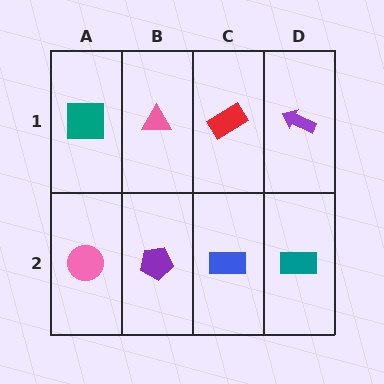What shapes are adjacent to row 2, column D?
A purple arrow (row 1, column D), a blue rectangle (row 2, column C).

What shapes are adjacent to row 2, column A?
A teal square (row 1, column A), a purple pentagon (row 2, column B).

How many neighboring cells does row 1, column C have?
3.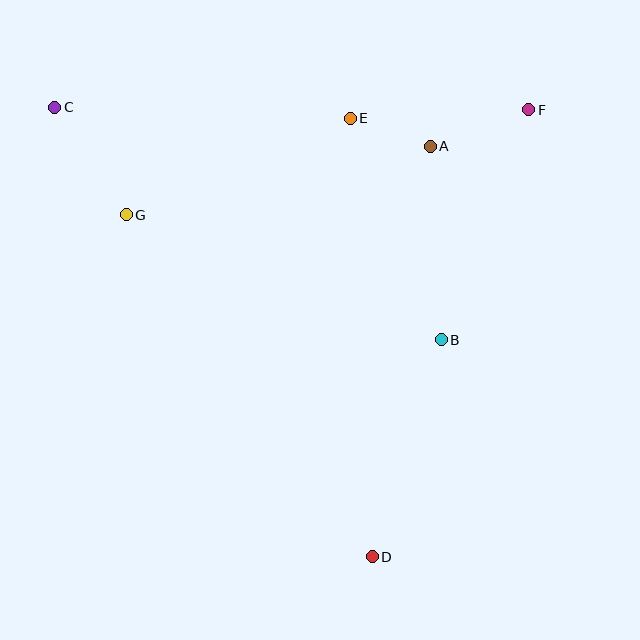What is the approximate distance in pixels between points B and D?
The distance between B and D is approximately 228 pixels.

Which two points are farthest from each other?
Points C and D are farthest from each other.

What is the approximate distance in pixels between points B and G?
The distance between B and G is approximately 339 pixels.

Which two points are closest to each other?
Points A and E are closest to each other.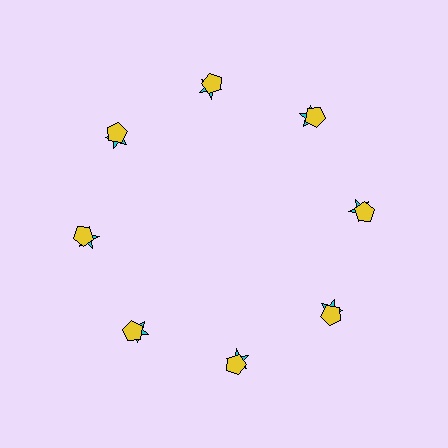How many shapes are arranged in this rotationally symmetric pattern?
There are 16 shapes, arranged in 8 groups of 2.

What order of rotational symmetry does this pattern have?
This pattern has 8-fold rotational symmetry.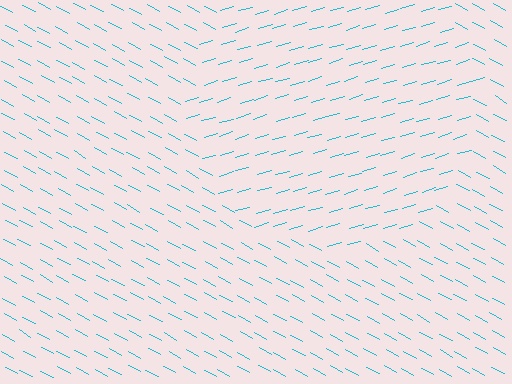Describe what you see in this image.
The image is filled with small cyan line segments. A circle region in the image has lines oriented differently from the surrounding lines, creating a visible texture boundary.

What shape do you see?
I see a circle.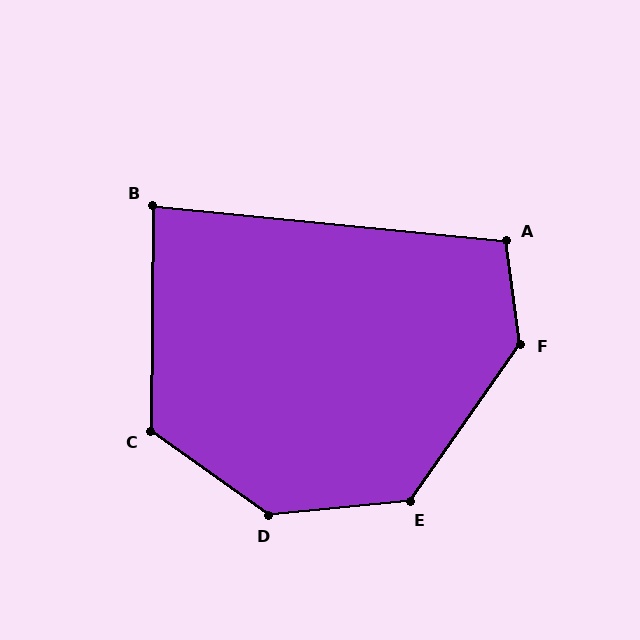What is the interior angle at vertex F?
Approximately 137 degrees (obtuse).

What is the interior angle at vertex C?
Approximately 125 degrees (obtuse).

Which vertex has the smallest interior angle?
B, at approximately 85 degrees.